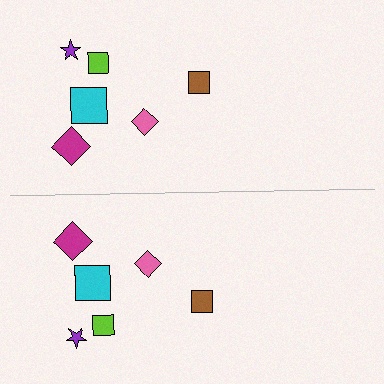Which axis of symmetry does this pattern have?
The pattern has a horizontal axis of symmetry running through the center of the image.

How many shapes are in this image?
There are 12 shapes in this image.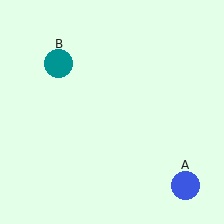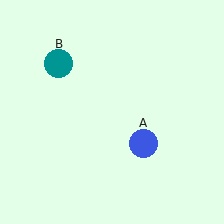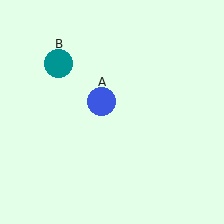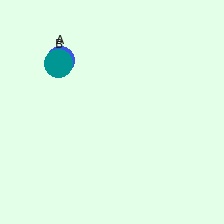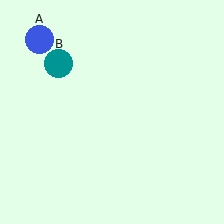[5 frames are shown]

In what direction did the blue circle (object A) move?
The blue circle (object A) moved up and to the left.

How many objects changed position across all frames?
1 object changed position: blue circle (object A).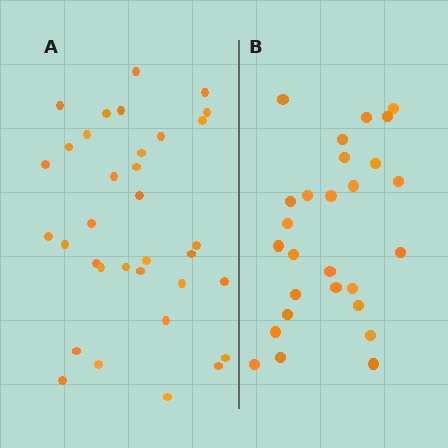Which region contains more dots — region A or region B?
Region A (the left region) has more dots.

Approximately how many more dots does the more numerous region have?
Region A has roughly 8 or so more dots than region B.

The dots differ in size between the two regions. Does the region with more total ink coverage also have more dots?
No. Region B has more total ink coverage because its dots are larger, but region A actually contains more individual dots. Total area can be misleading — the number of items is what matters here.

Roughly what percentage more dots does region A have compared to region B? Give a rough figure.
About 25% more.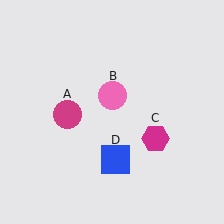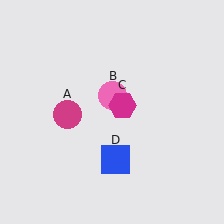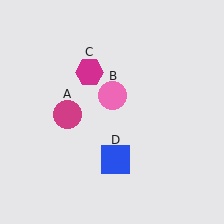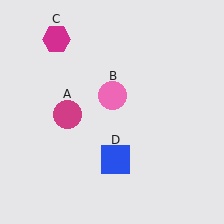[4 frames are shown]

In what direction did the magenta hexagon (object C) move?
The magenta hexagon (object C) moved up and to the left.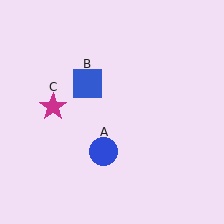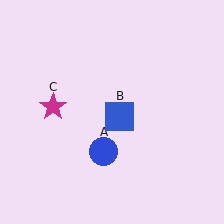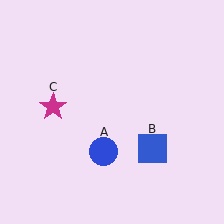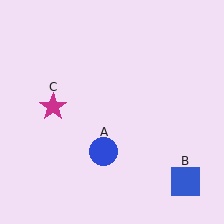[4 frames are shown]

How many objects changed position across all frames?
1 object changed position: blue square (object B).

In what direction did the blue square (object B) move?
The blue square (object B) moved down and to the right.